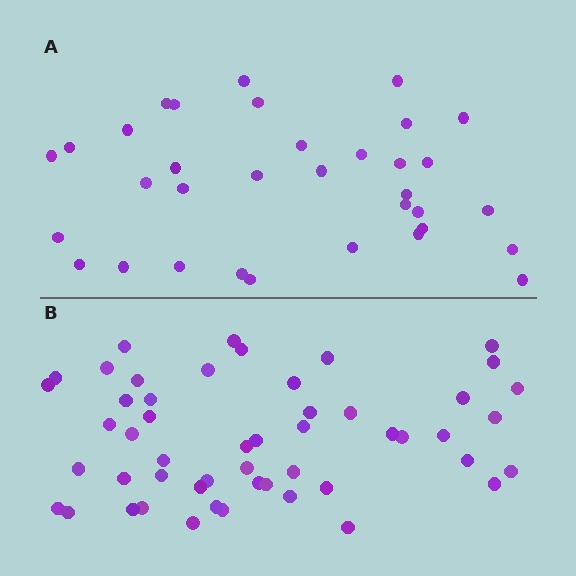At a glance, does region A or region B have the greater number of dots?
Region B (the bottom region) has more dots.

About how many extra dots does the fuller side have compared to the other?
Region B has approximately 15 more dots than region A.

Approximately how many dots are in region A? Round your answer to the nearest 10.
About 30 dots. (The exact count is 34, which rounds to 30.)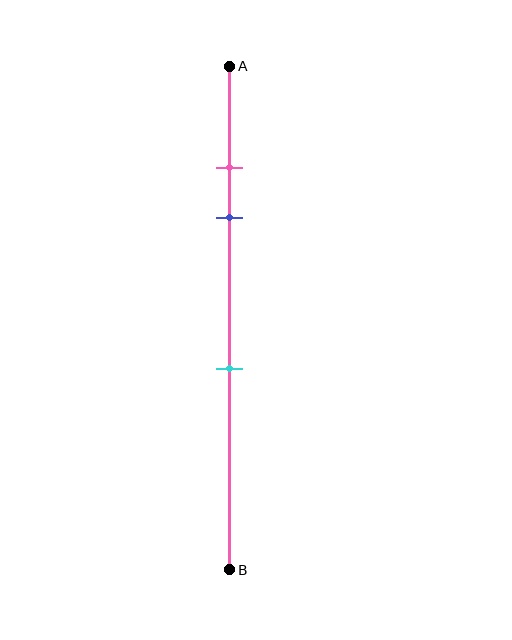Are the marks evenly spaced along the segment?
No, the marks are not evenly spaced.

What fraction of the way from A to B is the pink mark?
The pink mark is approximately 20% (0.2) of the way from A to B.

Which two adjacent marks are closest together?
The pink and blue marks are the closest adjacent pair.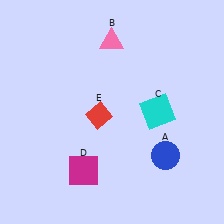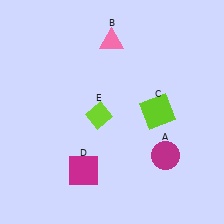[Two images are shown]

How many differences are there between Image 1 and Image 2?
There are 3 differences between the two images.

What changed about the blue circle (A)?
In Image 1, A is blue. In Image 2, it changed to magenta.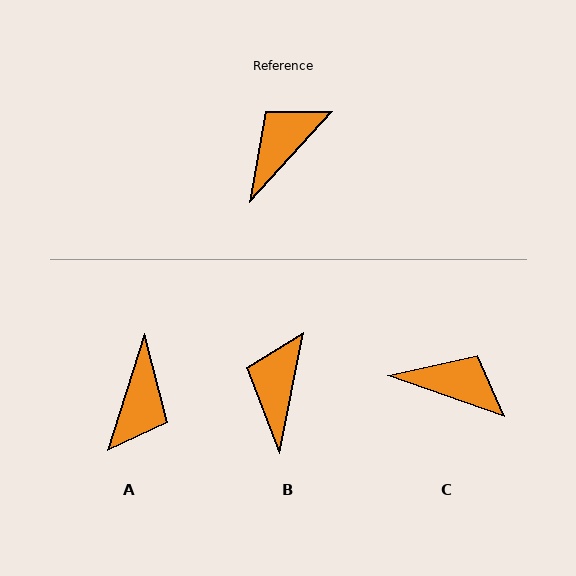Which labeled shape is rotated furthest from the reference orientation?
A, about 155 degrees away.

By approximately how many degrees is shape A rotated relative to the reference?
Approximately 155 degrees clockwise.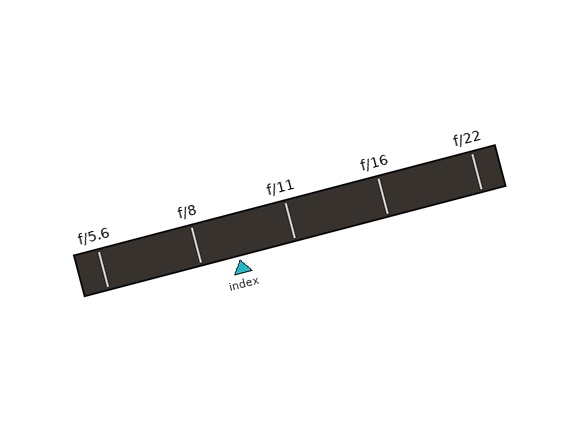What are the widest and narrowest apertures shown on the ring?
The widest aperture shown is f/5.6 and the narrowest is f/22.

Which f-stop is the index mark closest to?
The index mark is closest to f/8.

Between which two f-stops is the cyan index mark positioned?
The index mark is between f/8 and f/11.